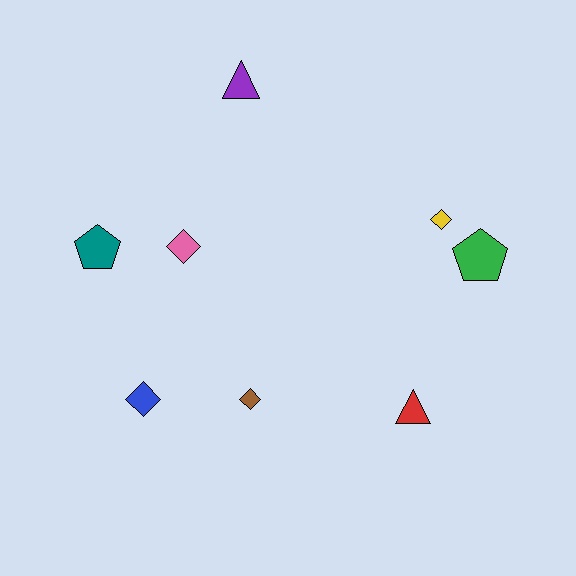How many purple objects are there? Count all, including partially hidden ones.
There is 1 purple object.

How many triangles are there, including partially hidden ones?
There are 2 triangles.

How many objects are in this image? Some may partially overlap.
There are 8 objects.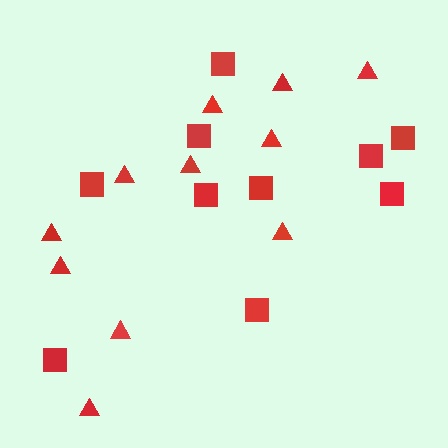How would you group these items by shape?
There are 2 groups: one group of squares (10) and one group of triangles (11).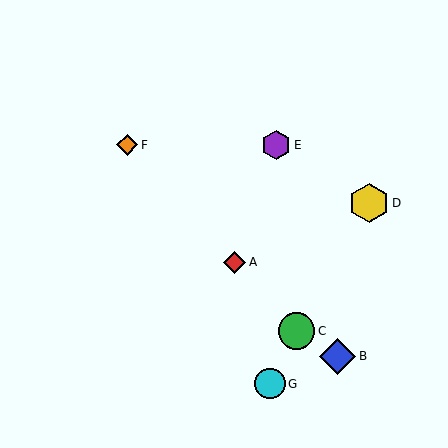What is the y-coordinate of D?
Object D is at y≈203.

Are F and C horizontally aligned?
No, F is at y≈145 and C is at y≈331.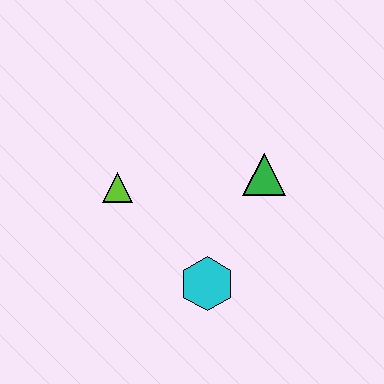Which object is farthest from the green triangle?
The lime triangle is farthest from the green triangle.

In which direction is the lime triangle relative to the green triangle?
The lime triangle is to the left of the green triangle.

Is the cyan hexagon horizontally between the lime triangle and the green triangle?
Yes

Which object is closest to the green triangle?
The cyan hexagon is closest to the green triangle.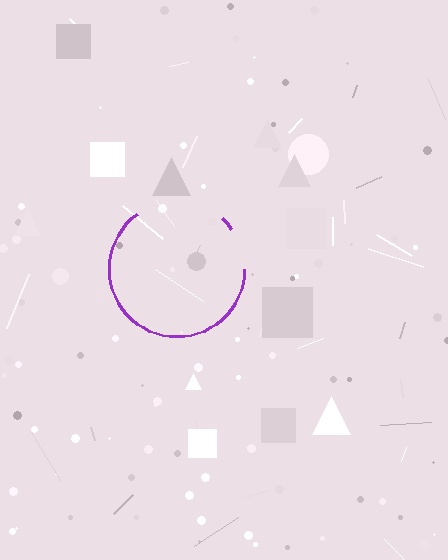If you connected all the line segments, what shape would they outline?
They would outline a circle.